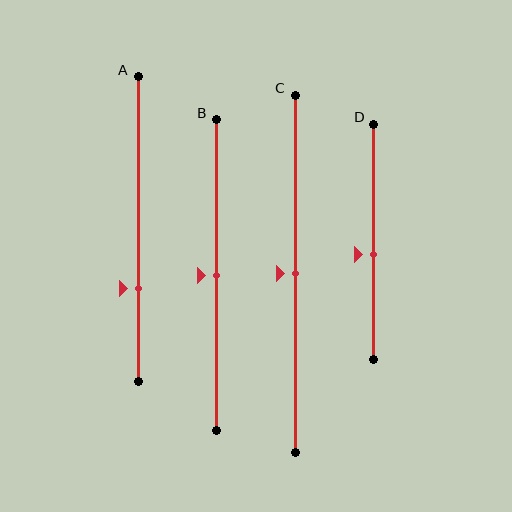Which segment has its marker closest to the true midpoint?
Segment B has its marker closest to the true midpoint.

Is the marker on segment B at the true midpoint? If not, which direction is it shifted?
Yes, the marker on segment B is at the true midpoint.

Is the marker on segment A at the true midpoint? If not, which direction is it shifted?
No, the marker on segment A is shifted downward by about 19% of the segment length.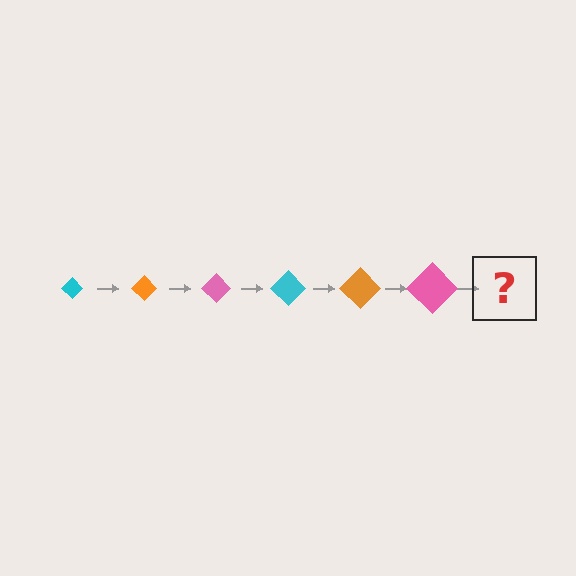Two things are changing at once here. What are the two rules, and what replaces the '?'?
The two rules are that the diamond grows larger each step and the color cycles through cyan, orange, and pink. The '?' should be a cyan diamond, larger than the previous one.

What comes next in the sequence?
The next element should be a cyan diamond, larger than the previous one.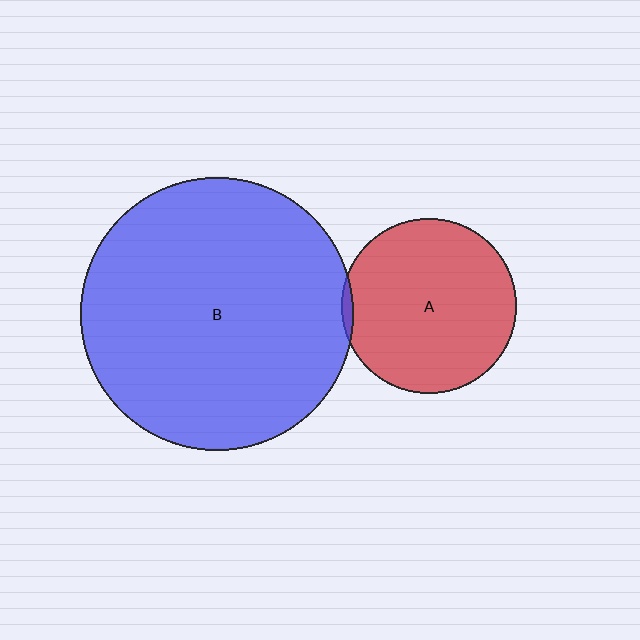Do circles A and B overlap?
Yes.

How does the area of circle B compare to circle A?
Approximately 2.4 times.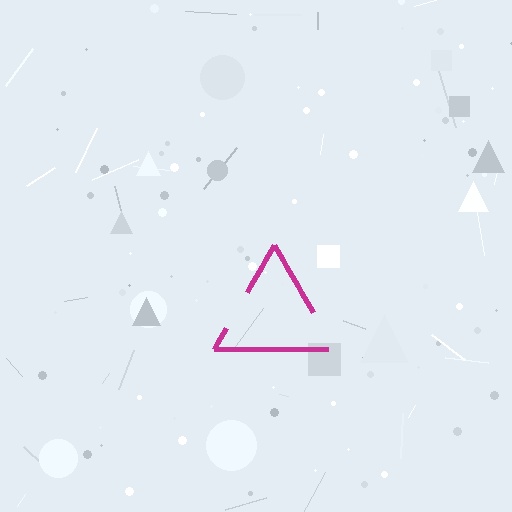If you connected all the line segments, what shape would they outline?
They would outline a triangle.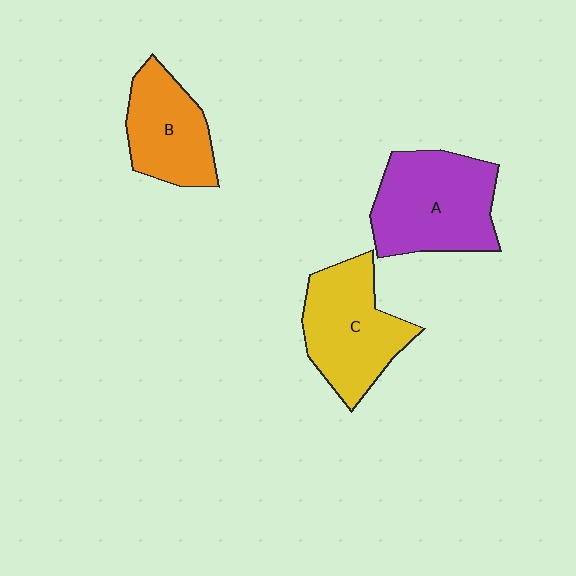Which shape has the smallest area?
Shape B (orange).